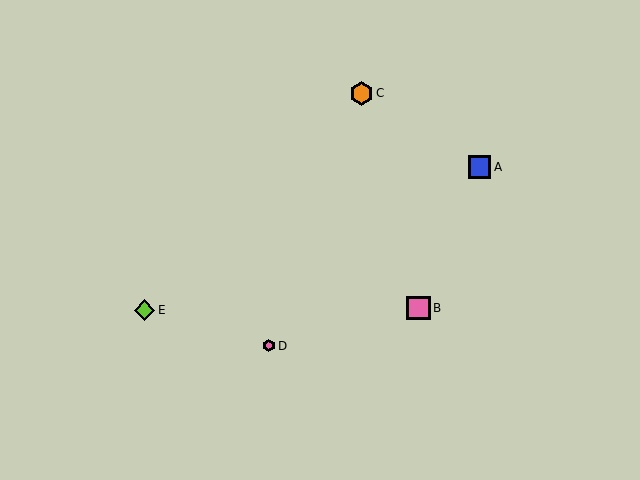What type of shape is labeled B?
Shape B is a pink square.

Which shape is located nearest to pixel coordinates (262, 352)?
The pink hexagon (labeled D) at (269, 346) is nearest to that location.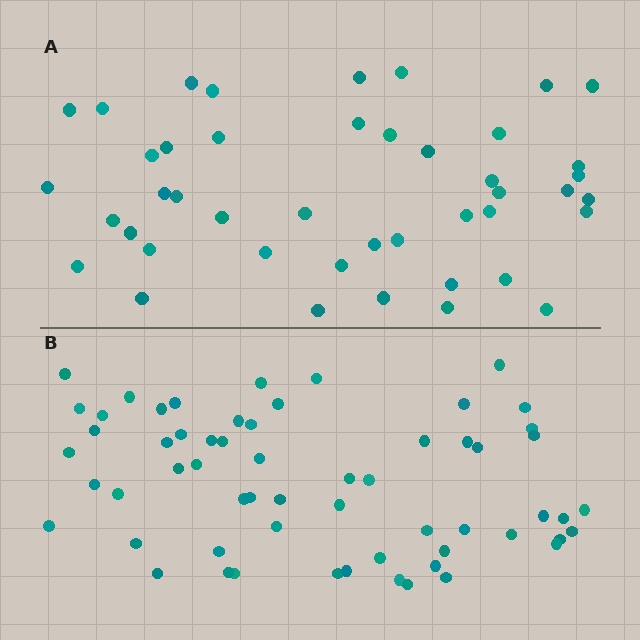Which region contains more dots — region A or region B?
Region B (the bottom region) has more dots.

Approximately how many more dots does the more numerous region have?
Region B has approximately 15 more dots than region A.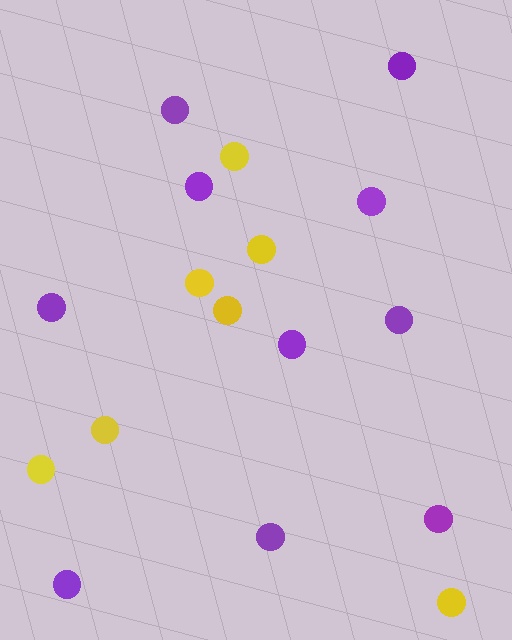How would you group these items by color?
There are 2 groups: one group of yellow circles (7) and one group of purple circles (10).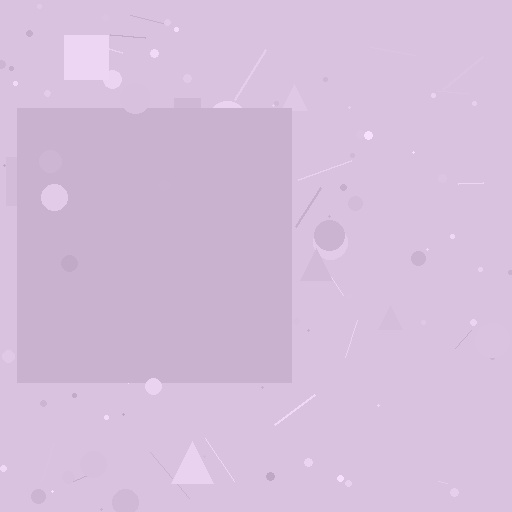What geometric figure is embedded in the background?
A square is embedded in the background.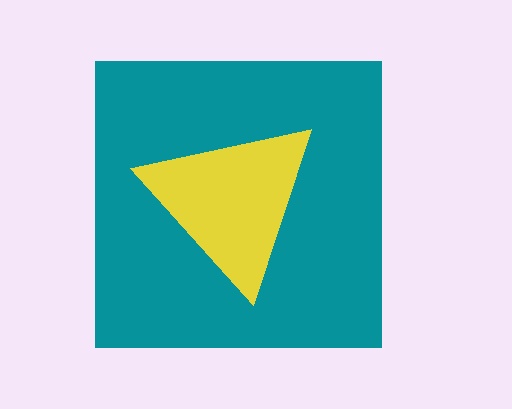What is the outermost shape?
The teal square.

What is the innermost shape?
The yellow triangle.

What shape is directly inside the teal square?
The yellow triangle.